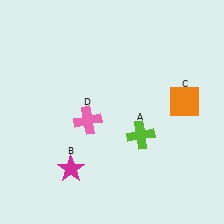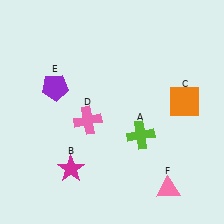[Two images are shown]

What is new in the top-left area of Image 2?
A purple pentagon (E) was added in the top-left area of Image 2.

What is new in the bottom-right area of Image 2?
A pink triangle (F) was added in the bottom-right area of Image 2.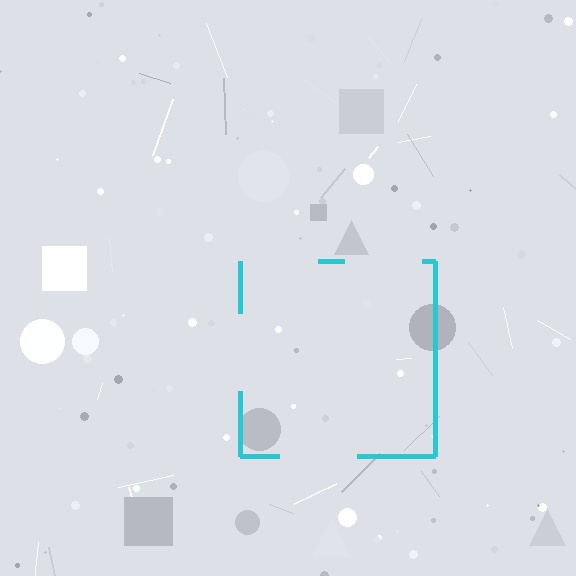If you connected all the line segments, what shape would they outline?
They would outline a square.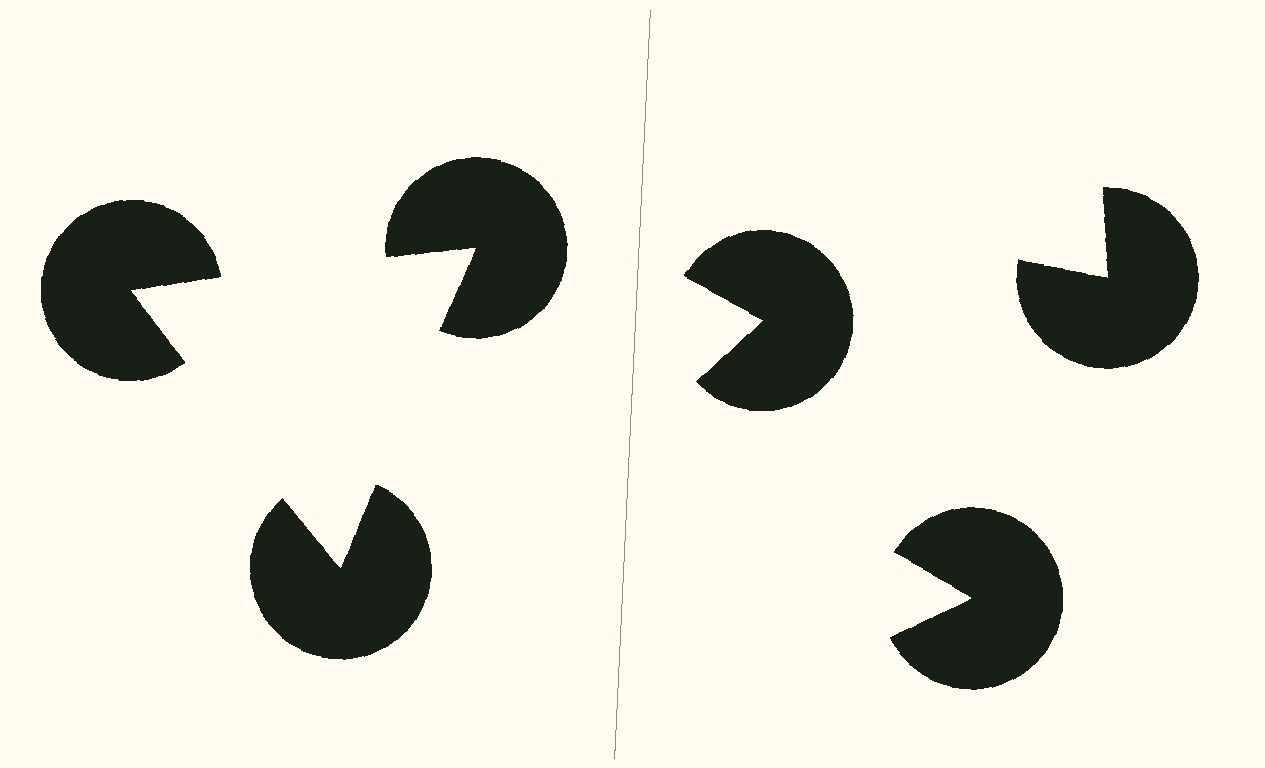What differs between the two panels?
The pac-man discs are positioned identically on both sides; only the wedge orientations differ. On the left they align to a triangle; on the right they are misaligned.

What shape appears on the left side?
An illusory triangle.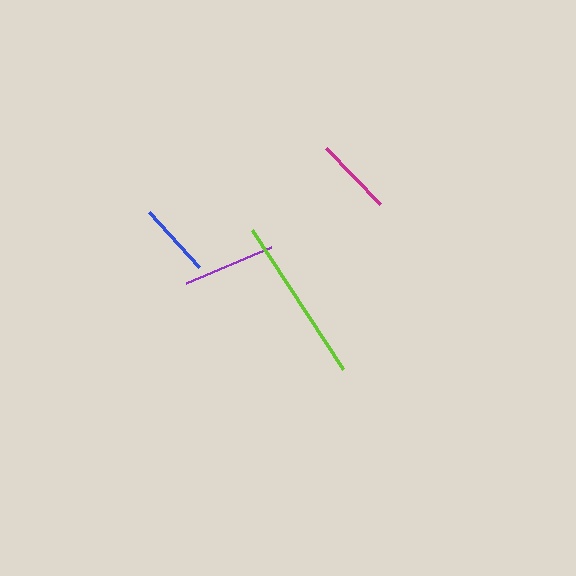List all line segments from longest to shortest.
From longest to shortest: lime, purple, magenta, blue.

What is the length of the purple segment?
The purple segment is approximately 92 pixels long.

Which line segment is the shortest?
The blue line is the shortest at approximately 74 pixels.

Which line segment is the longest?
The lime line is the longest at approximately 167 pixels.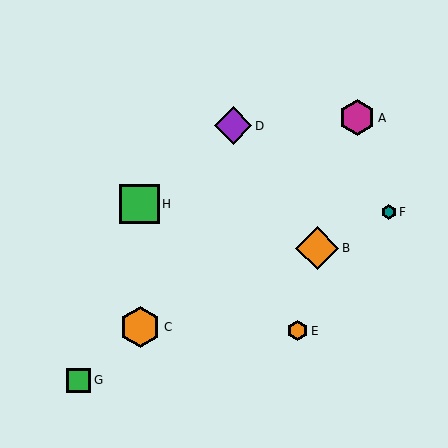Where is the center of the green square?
The center of the green square is at (79, 380).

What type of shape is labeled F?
Shape F is a teal hexagon.